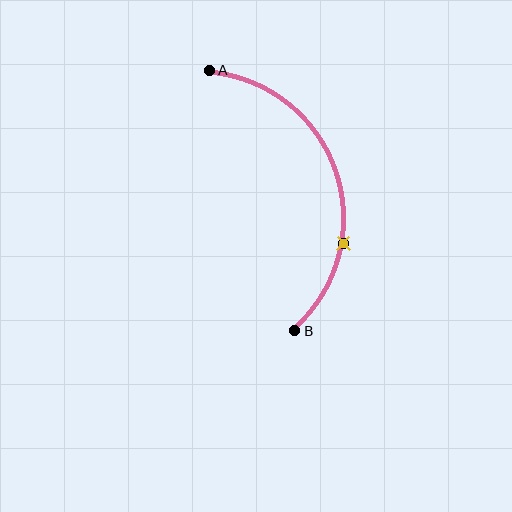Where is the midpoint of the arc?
The arc midpoint is the point on the curve farthest from the straight line joining A and B. It sits to the right of that line.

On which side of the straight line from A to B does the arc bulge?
The arc bulges to the right of the straight line connecting A and B.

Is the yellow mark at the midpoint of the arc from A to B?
No. The yellow mark lies on the arc but is closer to endpoint B. The arc midpoint would be at the point on the curve equidistant along the arc from both A and B.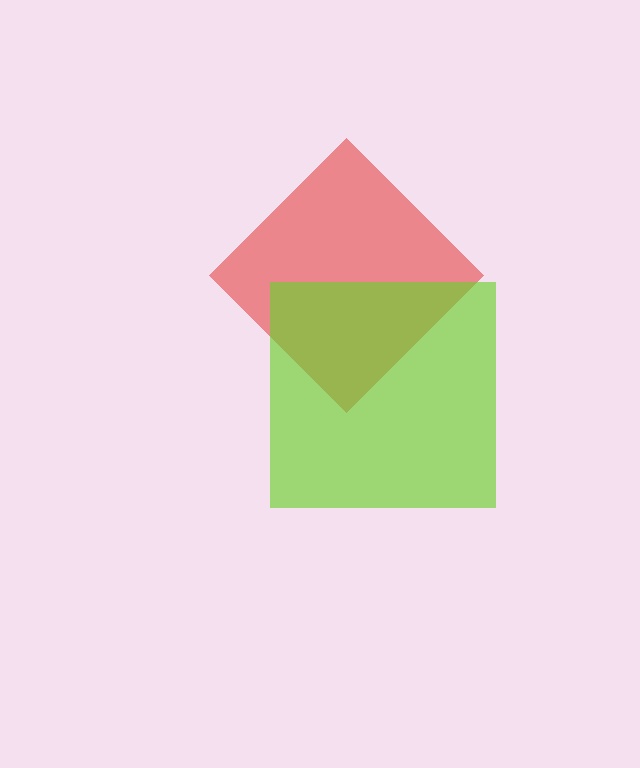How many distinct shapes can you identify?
There are 2 distinct shapes: a red diamond, a lime square.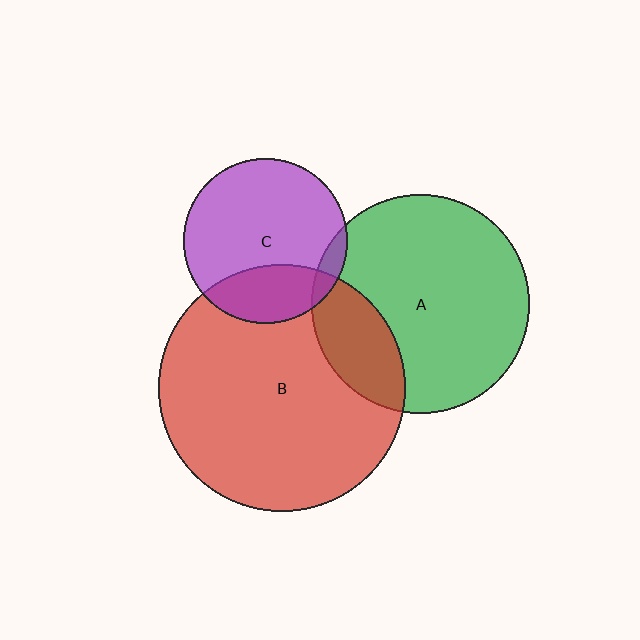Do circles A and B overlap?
Yes.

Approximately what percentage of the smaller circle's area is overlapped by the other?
Approximately 20%.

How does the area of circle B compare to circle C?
Approximately 2.3 times.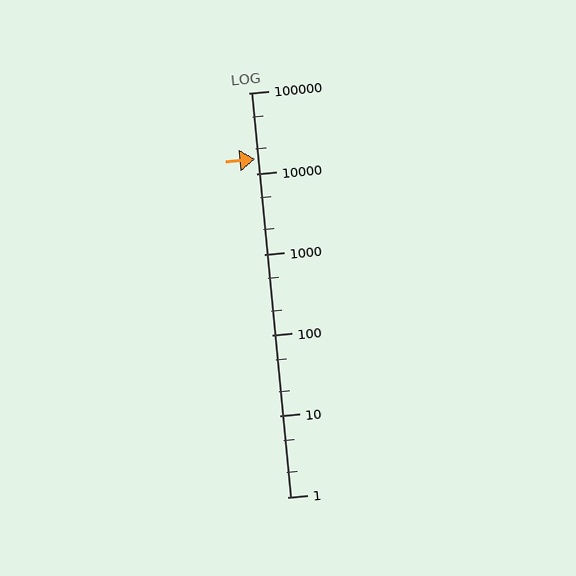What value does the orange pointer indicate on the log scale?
The pointer indicates approximately 15000.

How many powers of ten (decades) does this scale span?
The scale spans 5 decades, from 1 to 100000.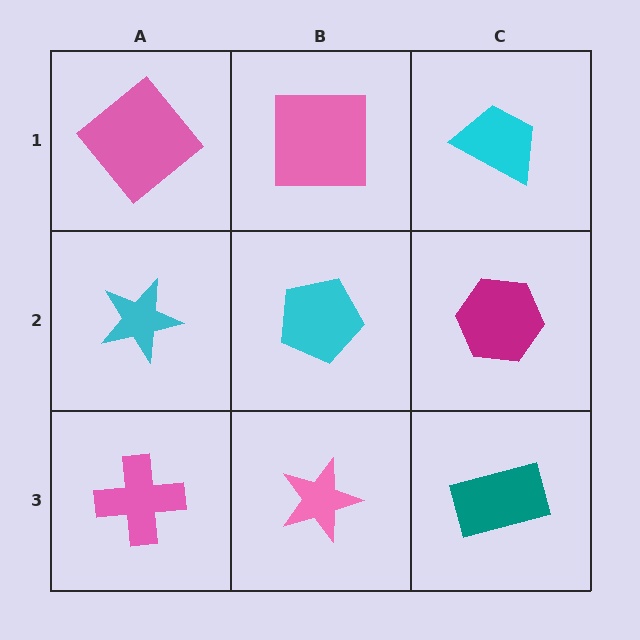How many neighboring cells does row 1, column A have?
2.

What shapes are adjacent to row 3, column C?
A magenta hexagon (row 2, column C), a pink star (row 3, column B).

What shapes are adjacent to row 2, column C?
A cyan trapezoid (row 1, column C), a teal rectangle (row 3, column C), a cyan pentagon (row 2, column B).